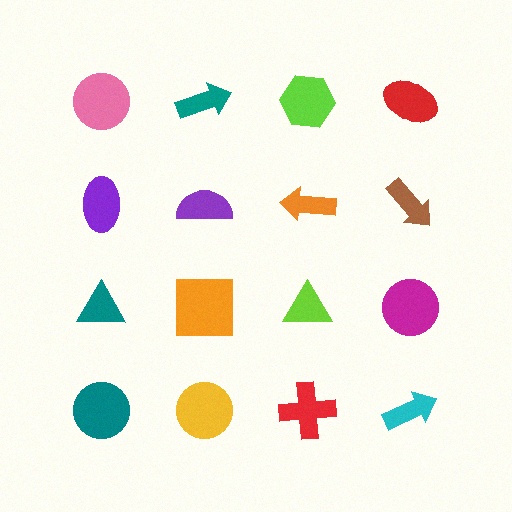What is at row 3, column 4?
A magenta circle.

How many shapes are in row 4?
4 shapes.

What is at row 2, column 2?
A purple semicircle.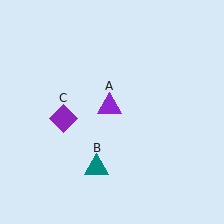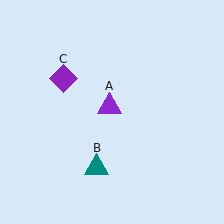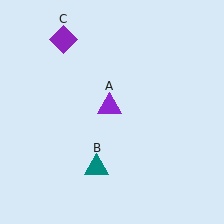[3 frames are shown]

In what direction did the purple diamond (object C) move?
The purple diamond (object C) moved up.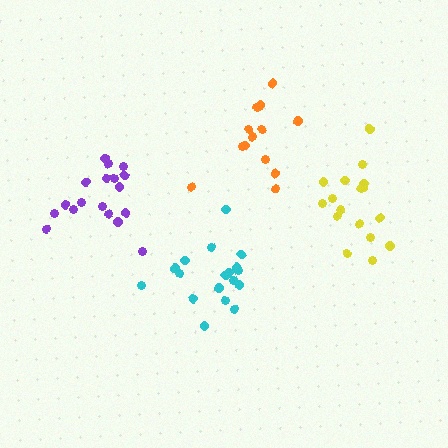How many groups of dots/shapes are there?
There are 4 groups.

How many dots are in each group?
Group 1: 17 dots, Group 2: 18 dots, Group 3: 13 dots, Group 4: 18 dots (66 total).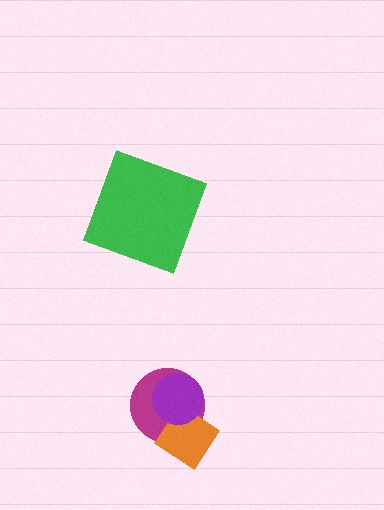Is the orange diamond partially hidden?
Yes, it is partially covered by another shape.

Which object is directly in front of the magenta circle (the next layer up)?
The orange diamond is directly in front of the magenta circle.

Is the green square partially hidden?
No, no other shape covers it.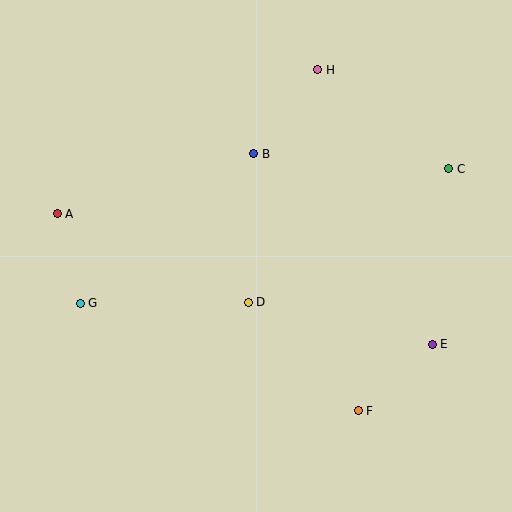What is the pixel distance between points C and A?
The distance between C and A is 394 pixels.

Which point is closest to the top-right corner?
Point C is closest to the top-right corner.